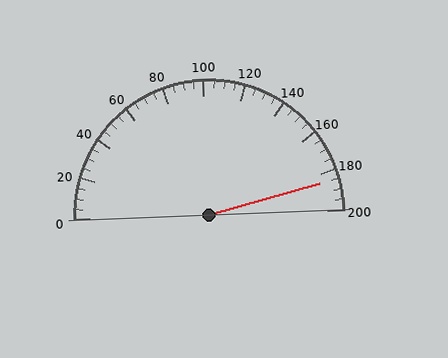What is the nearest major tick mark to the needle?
The nearest major tick mark is 180.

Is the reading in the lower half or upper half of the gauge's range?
The reading is in the upper half of the range (0 to 200).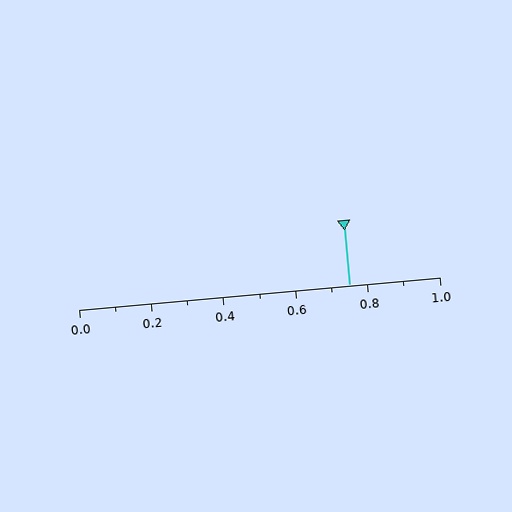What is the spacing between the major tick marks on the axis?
The major ticks are spaced 0.2 apart.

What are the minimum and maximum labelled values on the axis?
The axis runs from 0.0 to 1.0.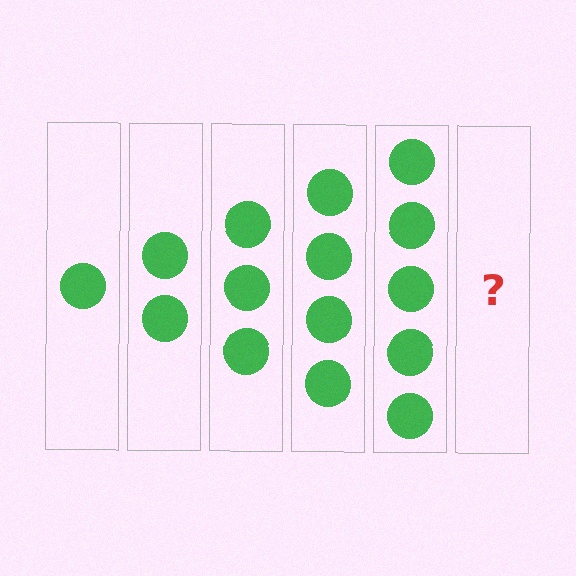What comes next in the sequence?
The next element should be 6 circles.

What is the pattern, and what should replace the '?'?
The pattern is that each step adds one more circle. The '?' should be 6 circles.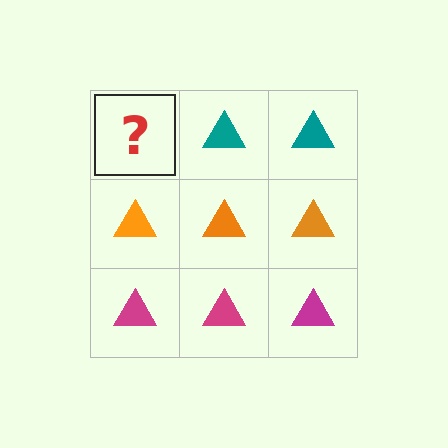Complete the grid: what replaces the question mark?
The question mark should be replaced with a teal triangle.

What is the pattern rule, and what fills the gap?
The rule is that each row has a consistent color. The gap should be filled with a teal triangle.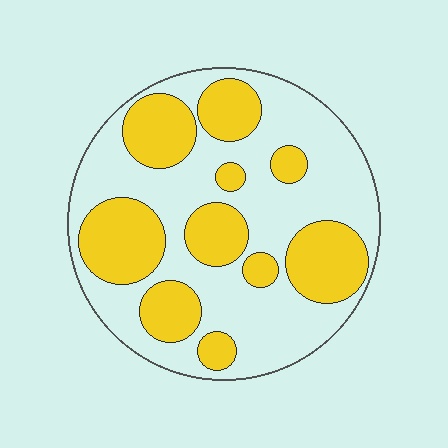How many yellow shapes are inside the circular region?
10.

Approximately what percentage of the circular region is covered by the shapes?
Approximately 40%.